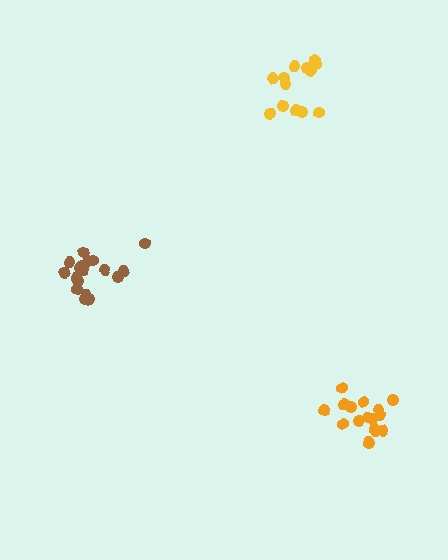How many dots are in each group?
Group 1: 18 dots, Group 2: 19 dots, Group 3: 13 dots (50 total).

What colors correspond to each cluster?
The clusters are colored: orange, brown, yellow.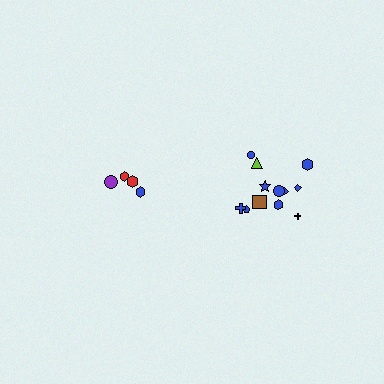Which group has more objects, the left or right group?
The right group.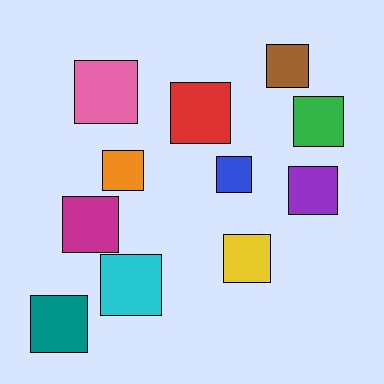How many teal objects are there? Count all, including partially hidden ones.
There is 1 teal object.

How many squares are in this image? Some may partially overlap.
There are 11 squares.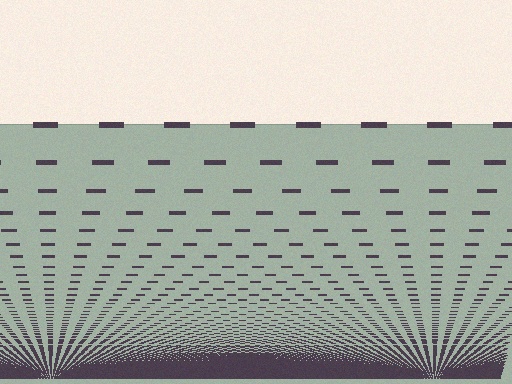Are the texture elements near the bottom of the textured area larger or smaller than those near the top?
Smaller. The gradient is inverted — elements near the bottom are smaller and denser.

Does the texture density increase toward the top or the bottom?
Density increases toward the bottom.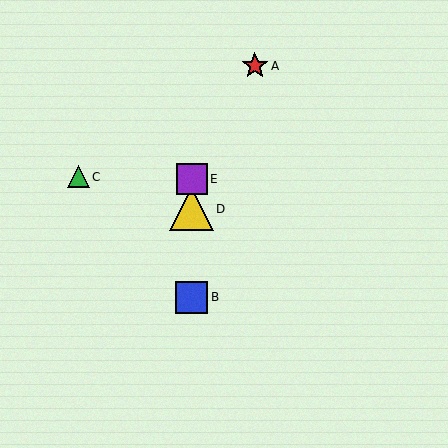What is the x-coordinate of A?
Object A is at x≈255.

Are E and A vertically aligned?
No, E is at x≈192 and A is at x≈255.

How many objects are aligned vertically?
3 objects (B, D, E) are aligned vertically.